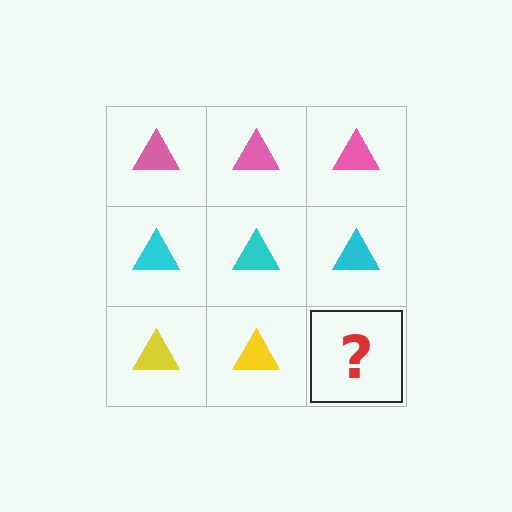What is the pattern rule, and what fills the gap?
The rule is that each row has a consistent color. The gap should be filled with a yellow triangle.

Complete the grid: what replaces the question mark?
The question mark should be replaced with a yellow triangle.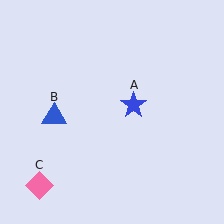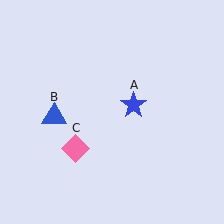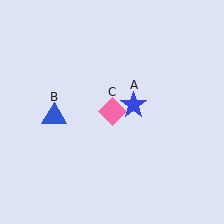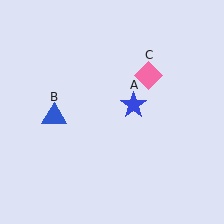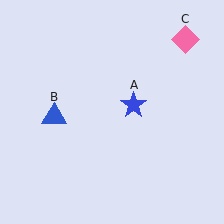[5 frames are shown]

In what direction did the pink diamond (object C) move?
The pink diamond (object C) moved up and to the right.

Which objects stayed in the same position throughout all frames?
Blue star (object A) and blue triangle (object B) remained stationary.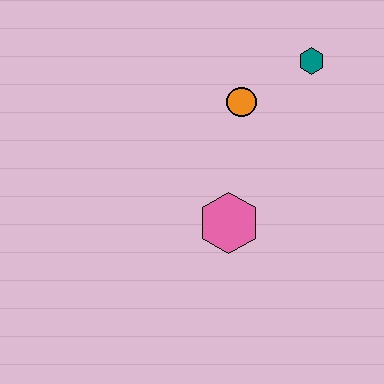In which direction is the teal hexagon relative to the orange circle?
The teal hexagon is to the right of the orange circle.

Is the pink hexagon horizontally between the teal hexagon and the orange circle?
No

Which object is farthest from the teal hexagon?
The pink hexagon is farthest from the teal hexagon.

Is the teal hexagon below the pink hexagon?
No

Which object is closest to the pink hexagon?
The orange circle is closest to the pink hexagon.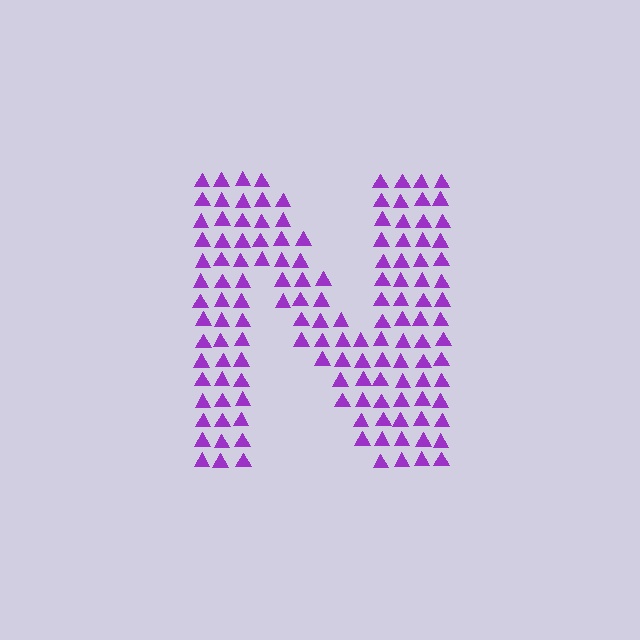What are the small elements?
The small elements are triangles.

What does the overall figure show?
The overall figure shows the letter N.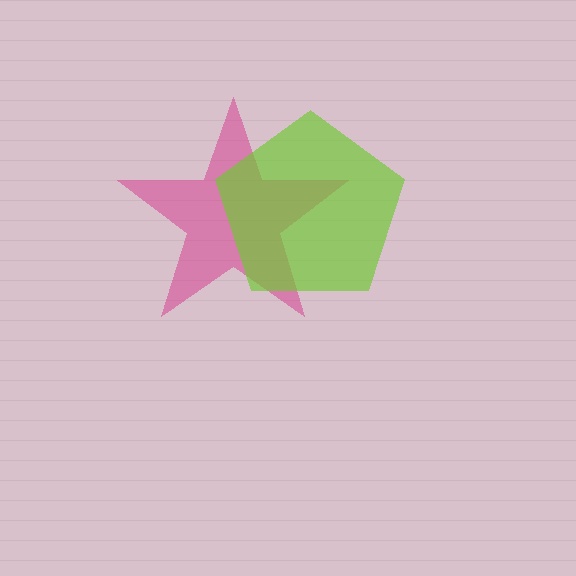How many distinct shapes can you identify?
There are 2 distinct shapes: a magenta star, a lime pentagon.